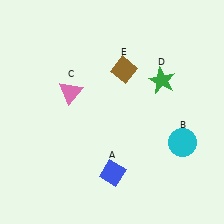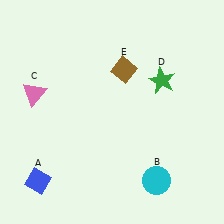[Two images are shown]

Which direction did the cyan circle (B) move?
The cyan circle (B) moved down.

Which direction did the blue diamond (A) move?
The blue diamond (A) moved left.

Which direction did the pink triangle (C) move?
The pink triangle (C) moved left.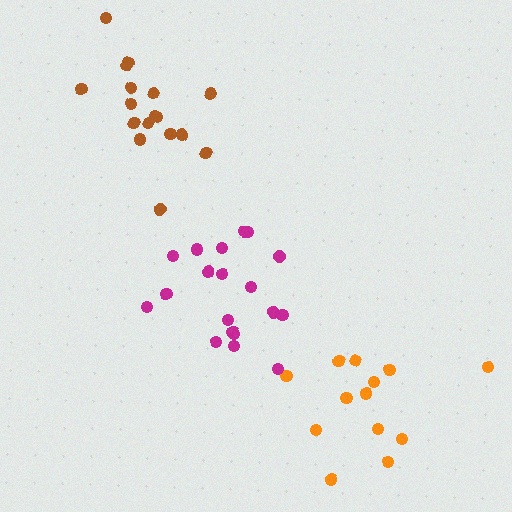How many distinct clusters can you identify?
There are 3 distinct clusters.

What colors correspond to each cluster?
The clusters are colored: orange, magenta, brown.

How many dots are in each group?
Group 1: 13 dots, Group 2: 19 dots, Group 3: 17 dots (49 total).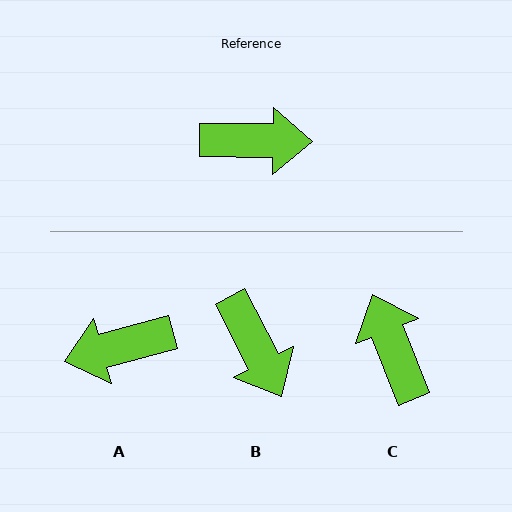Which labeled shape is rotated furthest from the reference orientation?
A, about 164 degrees away.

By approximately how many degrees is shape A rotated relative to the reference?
Approximately 164 degrees clockwise.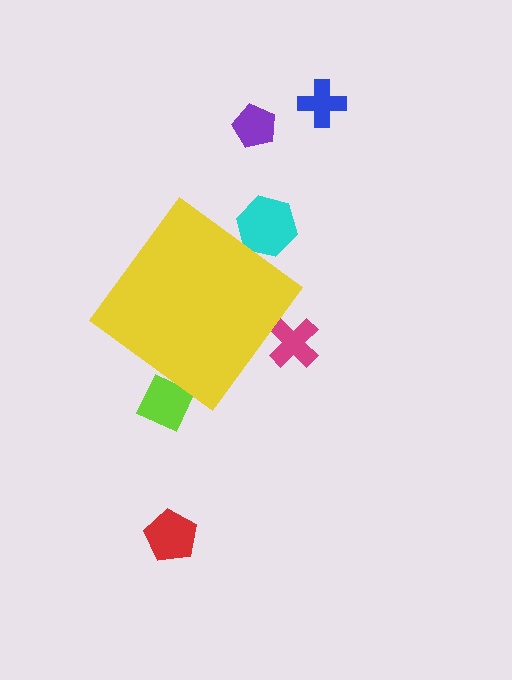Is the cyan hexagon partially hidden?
Yes, the cyan hexagon is partially hidden behind the yellow diamond.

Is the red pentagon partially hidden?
No, the red pentagon is fully visible.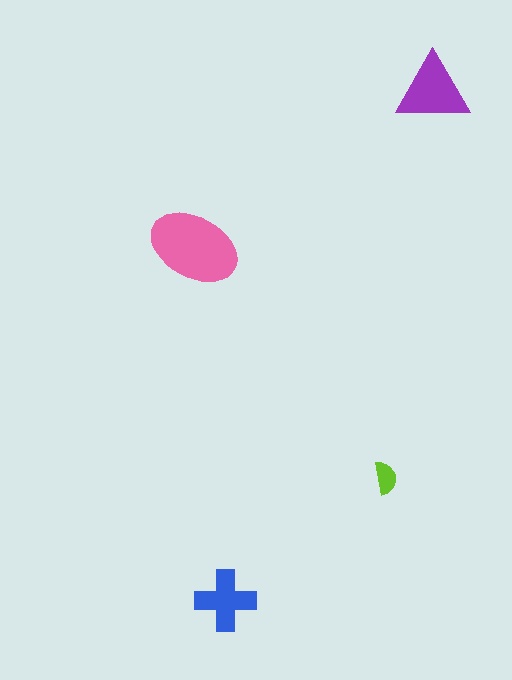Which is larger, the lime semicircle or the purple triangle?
The purple triangle.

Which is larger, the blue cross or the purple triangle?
The purple triangle.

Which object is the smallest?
The lime semicircle.